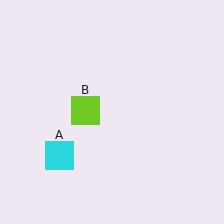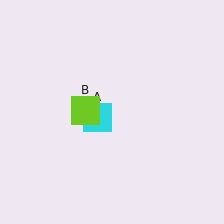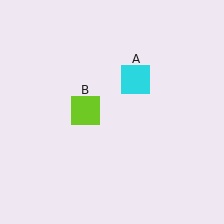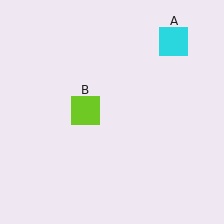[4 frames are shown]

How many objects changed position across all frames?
1 object changed position: cyan square (object A).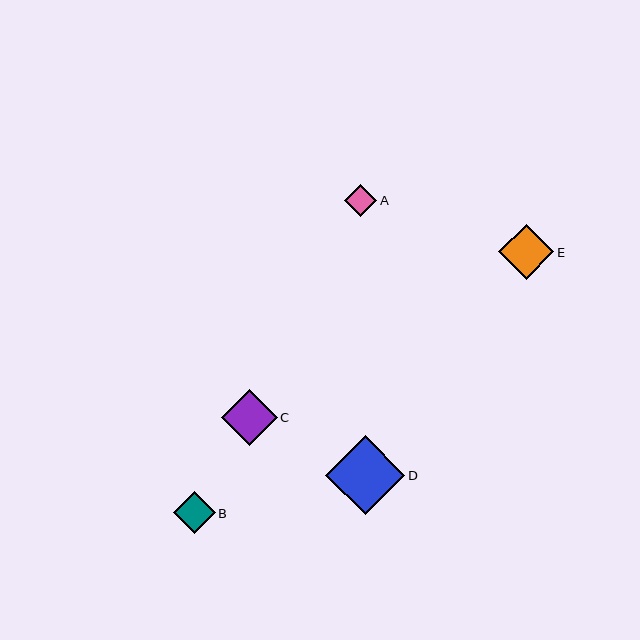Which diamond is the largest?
Diamond D is the largest with a size of approximately 79 pixels.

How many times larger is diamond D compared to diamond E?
Diamond D is approximately 1.4 times the size of diamond E.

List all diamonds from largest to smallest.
From largest to smallest: D, C, E, B, A.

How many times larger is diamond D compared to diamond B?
Diamond D is approximately 1.9 times the size of diamond B.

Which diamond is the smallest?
Diamond A is the smallest with a size of approximately 32 pixels.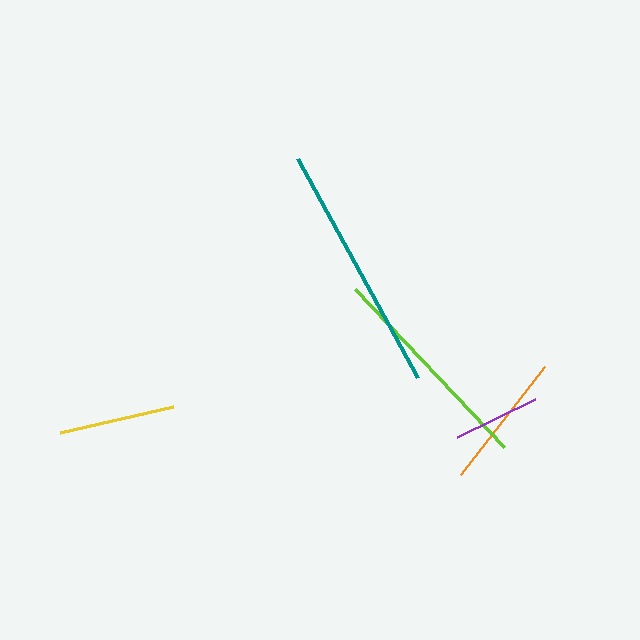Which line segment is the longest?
The teal line is the longest at approximately 249 pixels.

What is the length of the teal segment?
The teal segment is approximately 249 pixels long.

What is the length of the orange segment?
The orange segment is approximately 137 pixels long.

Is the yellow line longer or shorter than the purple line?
The yellow line is longer than the purple line.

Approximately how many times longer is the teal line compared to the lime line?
The teal line is approximately 1.1 times the length of the lime line.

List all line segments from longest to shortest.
From longest to shortest: teal, lime, orange, yellow, purple.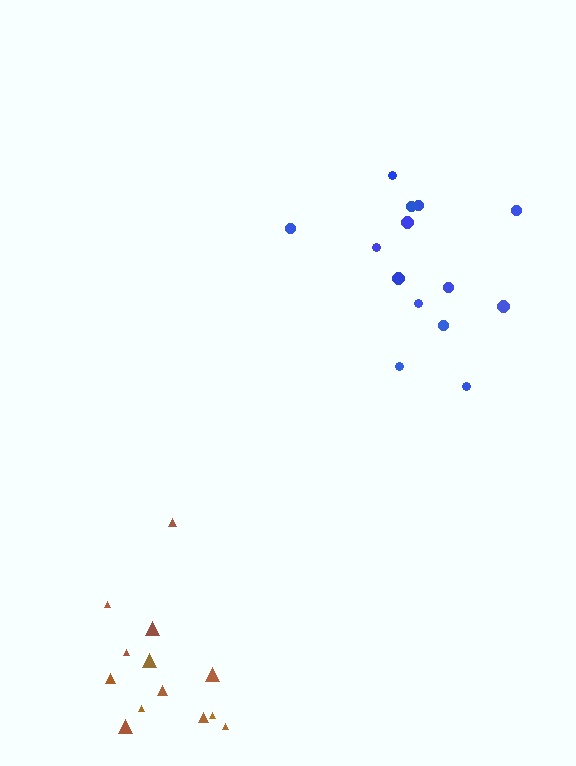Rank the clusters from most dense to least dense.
brown, blue.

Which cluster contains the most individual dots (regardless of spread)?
Blue (14).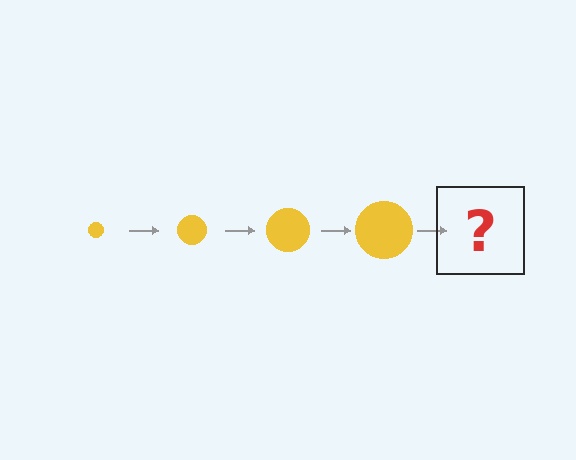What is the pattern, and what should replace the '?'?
The pattern is that the circle gets progressively larger each step. The '?' should be a yellow circle, larger than the previous one.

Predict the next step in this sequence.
The next step is a yellow circle, larger than the previous one.